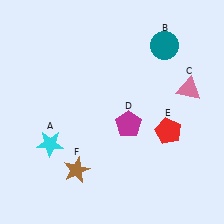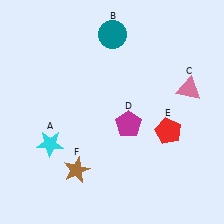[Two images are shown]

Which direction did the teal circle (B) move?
The teal circle (B) moved left.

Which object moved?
The teal circle (B) moved left.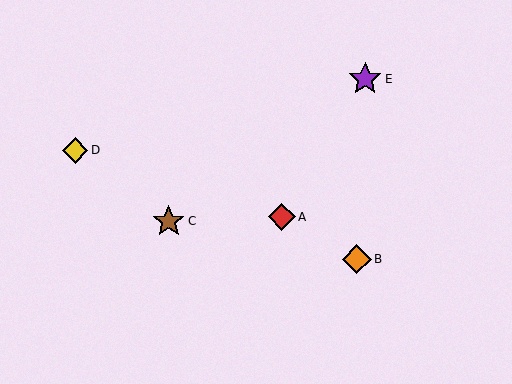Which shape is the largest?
The purple star (labeled E) is the largest.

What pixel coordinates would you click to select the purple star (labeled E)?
Click at (365, 79) to select the purple star E.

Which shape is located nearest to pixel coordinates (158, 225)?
The brown star (labeled C) at (169, 221) is nearest to that location.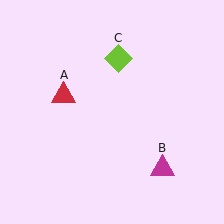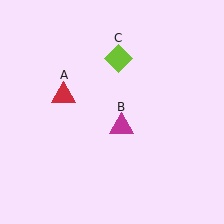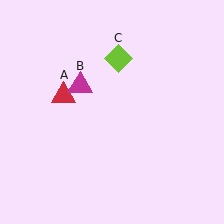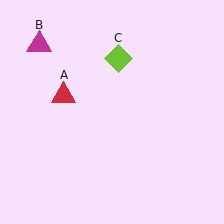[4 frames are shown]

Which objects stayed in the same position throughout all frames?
Red triangle (object A) and lime diamond (object C) remained stationary.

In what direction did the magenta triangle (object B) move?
The magenta triangle (object B) moved up and to the left.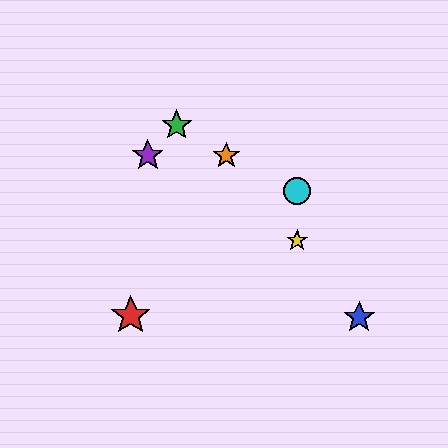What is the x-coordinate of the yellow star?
The yellow star is at x≈297.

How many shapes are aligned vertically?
2 shapes (the yellow star, the cyan circle) are aligned vertically.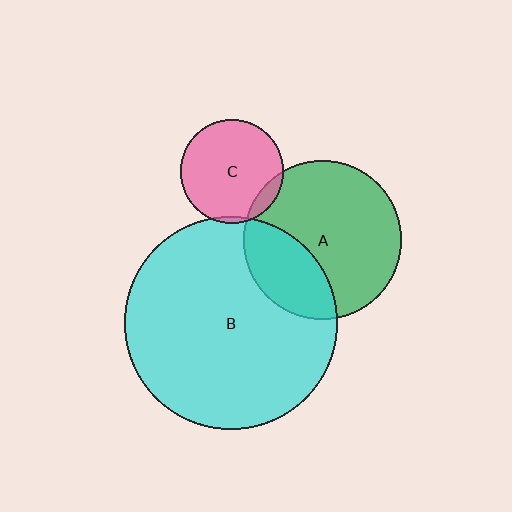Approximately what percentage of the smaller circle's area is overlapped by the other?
Approximately 10%.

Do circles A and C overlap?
Yes.